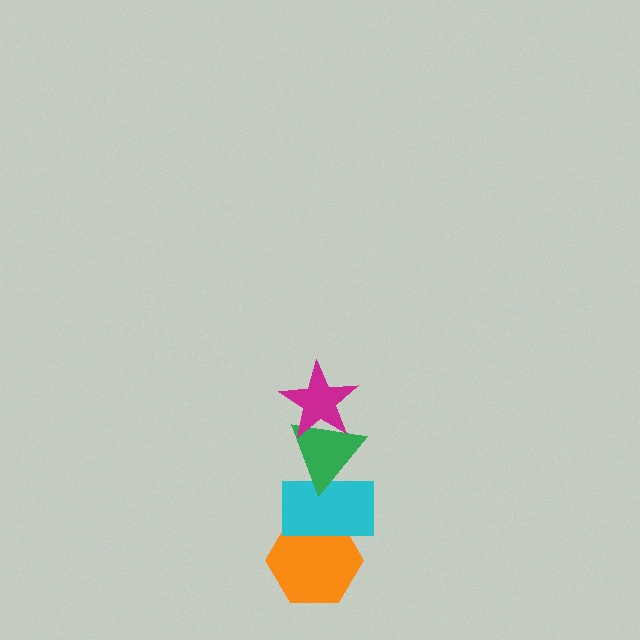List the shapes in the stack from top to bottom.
From top to bottom: the magenta star, the green triangle, the cyan rectangle, the orange hexagon.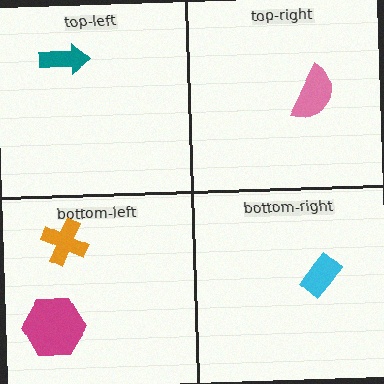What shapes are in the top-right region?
The pink semicircle.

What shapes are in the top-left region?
The teal arrow.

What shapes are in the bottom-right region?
The cyan rectangle.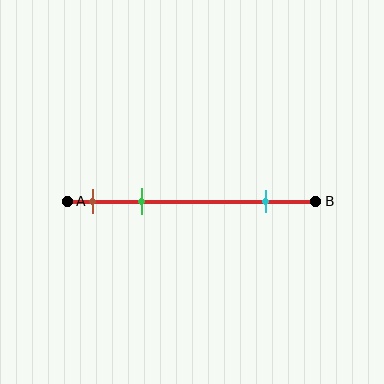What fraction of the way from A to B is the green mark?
The green mark is approximately 30% (0.3) of the way from A to B.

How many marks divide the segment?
There are 3 marks dividing the segment.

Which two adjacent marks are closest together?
The brown and green marks are the closest adjacent pair.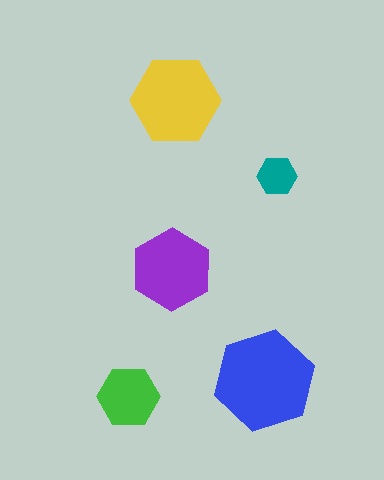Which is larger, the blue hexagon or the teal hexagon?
The blue one.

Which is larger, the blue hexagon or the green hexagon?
The blue one.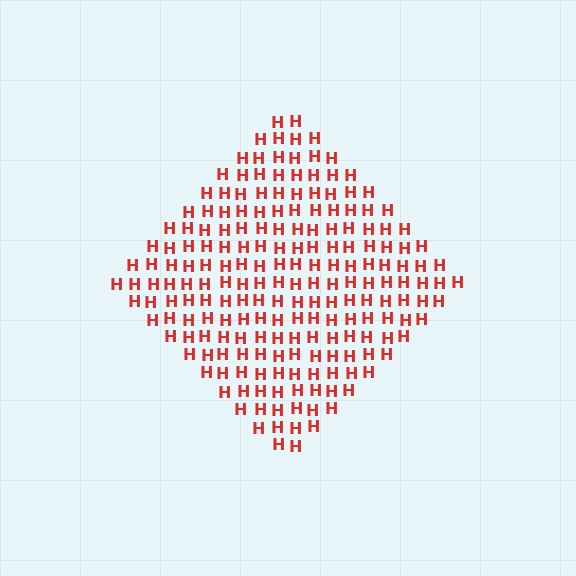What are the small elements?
The small elements are letter H's.